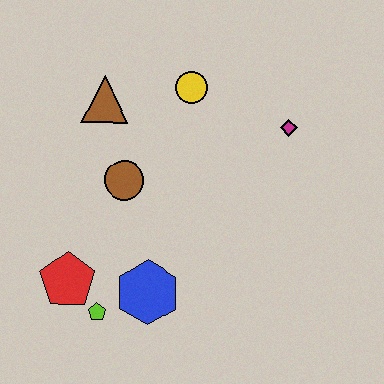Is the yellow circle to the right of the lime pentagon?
Yes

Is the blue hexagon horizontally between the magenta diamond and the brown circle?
Yes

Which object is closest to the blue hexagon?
The lime pentagon is closest to the blue hexagon.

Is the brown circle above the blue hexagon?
Yes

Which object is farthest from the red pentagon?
The magenta diamond is farthest from the red pentagon.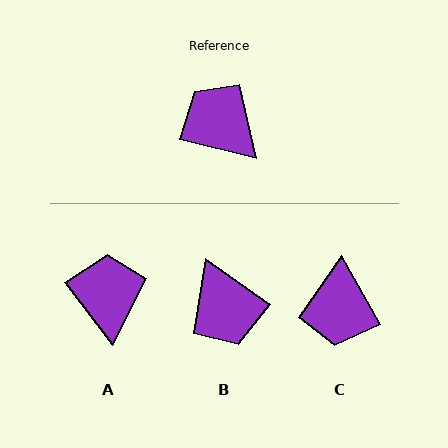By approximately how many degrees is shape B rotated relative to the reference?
Approximately 158 degrees counter-clockwise.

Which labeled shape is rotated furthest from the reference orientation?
B, about 158 degrees away.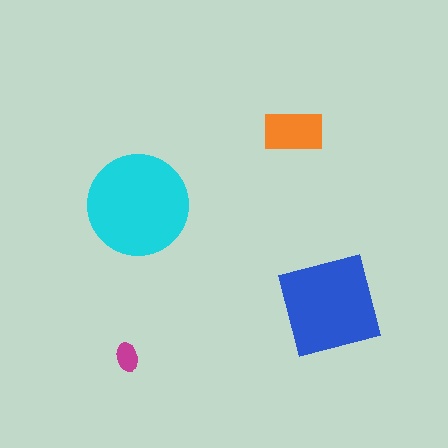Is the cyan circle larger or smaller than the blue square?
Larger.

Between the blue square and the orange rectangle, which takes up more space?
The blue square.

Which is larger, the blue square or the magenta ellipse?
The blue square.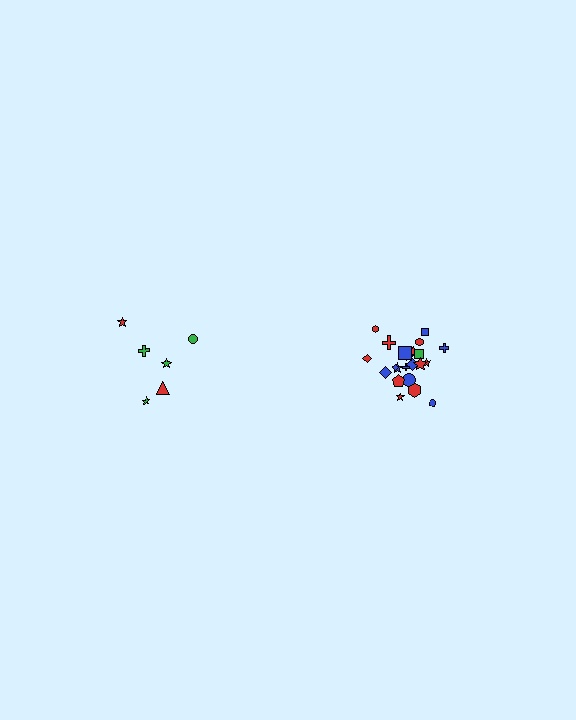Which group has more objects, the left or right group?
The right group.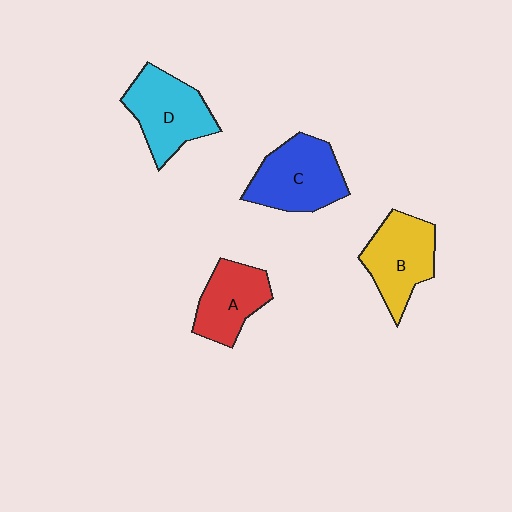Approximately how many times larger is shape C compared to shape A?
Approximately 1.3 times.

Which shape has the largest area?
Shape C (blue).